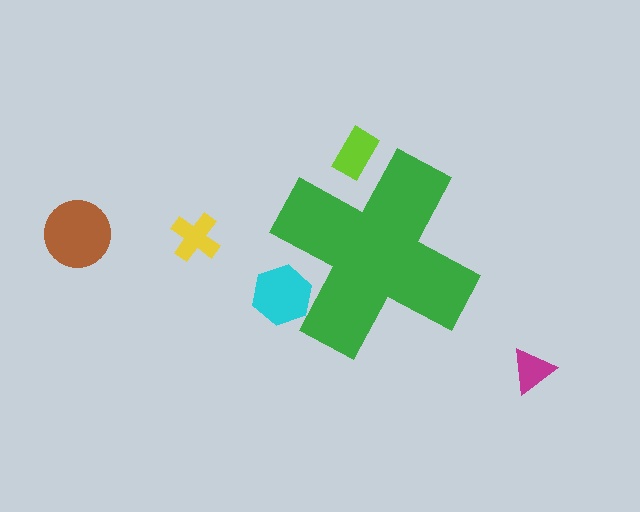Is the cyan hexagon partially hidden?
Yes, the cyan hexagon is partially hidden behind the green cross.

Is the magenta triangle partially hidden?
No, the magenta triangle is fully visible.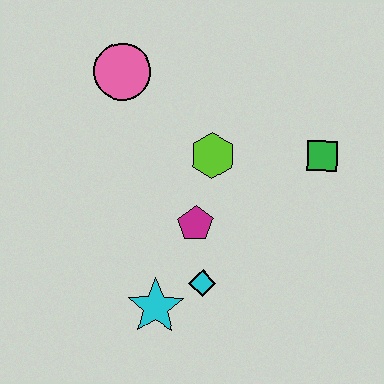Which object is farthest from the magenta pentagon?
The pink circle is farthest from the magenta pentagon.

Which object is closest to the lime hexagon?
The magenta pentagon is closest to the lime hexagon.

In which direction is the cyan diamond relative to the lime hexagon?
The cyan diamond is below the lime hexagon.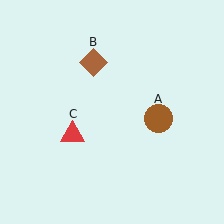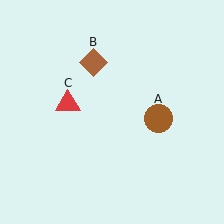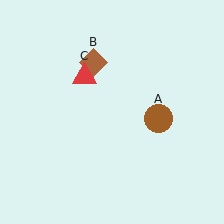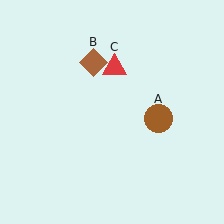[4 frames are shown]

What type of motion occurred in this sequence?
The red triangle (object C) rotated clockwise around the center of the scene.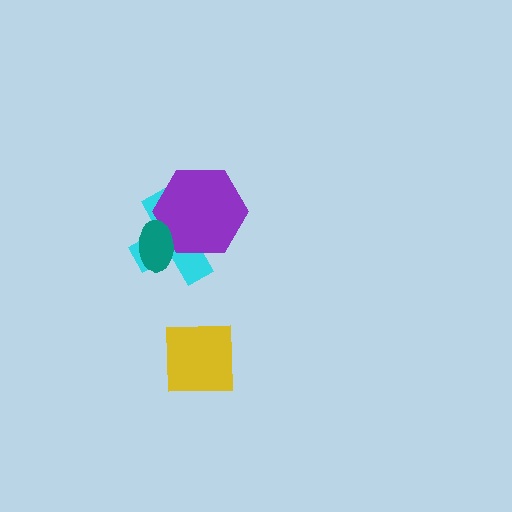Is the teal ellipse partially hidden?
No, no other shape covers it.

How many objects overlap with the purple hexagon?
2 objects overlap with the purple hexagon.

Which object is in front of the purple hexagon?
The teal ellipse is in front of the purple hexagon.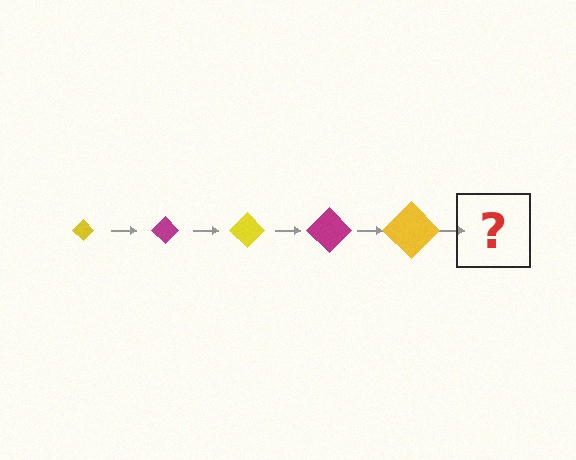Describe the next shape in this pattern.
It should be a magenta diamond, larger than the previous one.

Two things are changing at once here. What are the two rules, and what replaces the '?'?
The two rules are that the diamond grows larger each step and the color cycles through yellow and magenta. The '?' should be a magenta diamond, larger than the previous one.